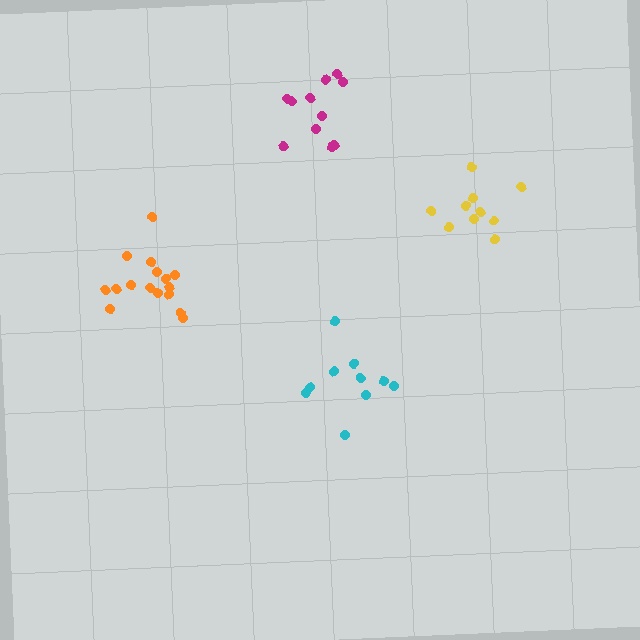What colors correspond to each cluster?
The clusters are colored: orange, cyan, magenta, yellow.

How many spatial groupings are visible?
There are 4 spatial groupings.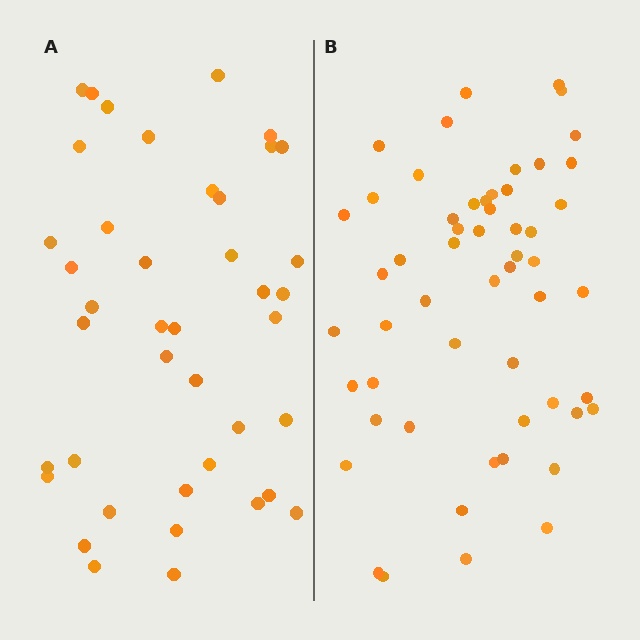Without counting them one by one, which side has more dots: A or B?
Region B (the right region) has more dots.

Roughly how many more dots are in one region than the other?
Region B has approximately 15 more dots than region A.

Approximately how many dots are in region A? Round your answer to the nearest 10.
About 40 dots. (The exact count is 41, which rounds to 40.)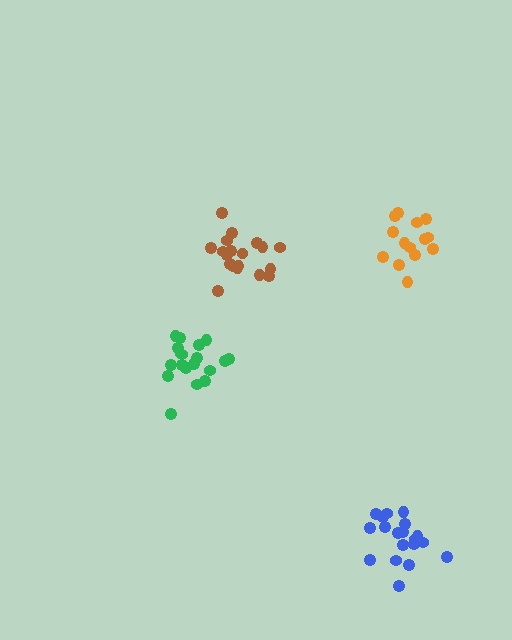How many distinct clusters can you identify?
There are 4 distinct clusters.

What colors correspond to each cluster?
The clusters are colored: blue, orange, brown, green.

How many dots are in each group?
Group 1: 19 dots, Group 2: 14 dots, Group 3: 19 dots, Group 4: 19 dots (71 total).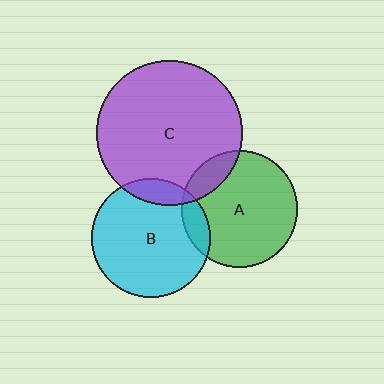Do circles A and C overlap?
Yes.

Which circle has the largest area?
Circle C (purple).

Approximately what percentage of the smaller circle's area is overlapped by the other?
Approximately 15%.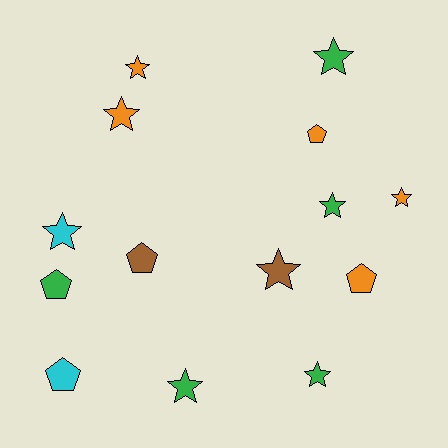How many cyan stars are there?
There is 1 cyan star.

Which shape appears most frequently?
Star, with 9 objects.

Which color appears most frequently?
Green, with 5 objects.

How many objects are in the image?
There are 14 objects.